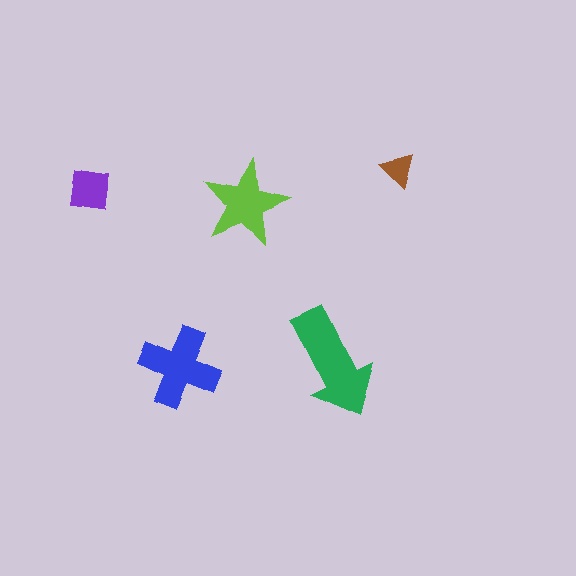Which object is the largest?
The green arrow.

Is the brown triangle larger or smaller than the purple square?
Smaller.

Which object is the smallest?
The brown triangle.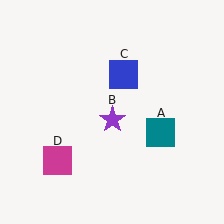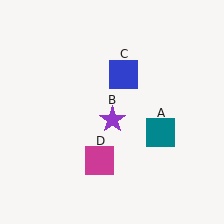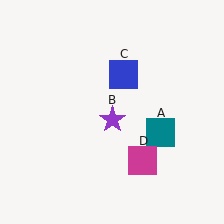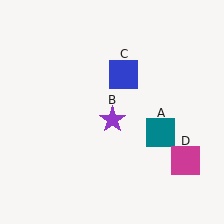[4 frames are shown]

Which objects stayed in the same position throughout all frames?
Teal square (object A) and purple star (object B) and blue square (object C) remained stationary.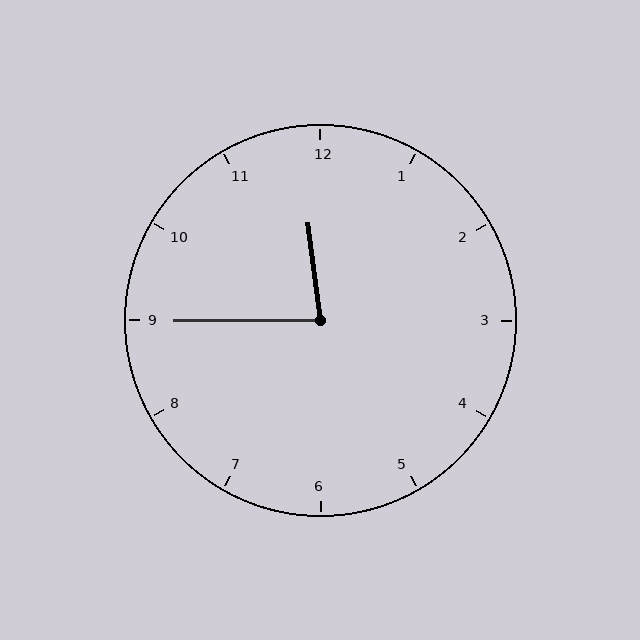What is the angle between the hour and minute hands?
Approximately 82 degrees.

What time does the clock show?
11:45.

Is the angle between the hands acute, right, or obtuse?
It is acute.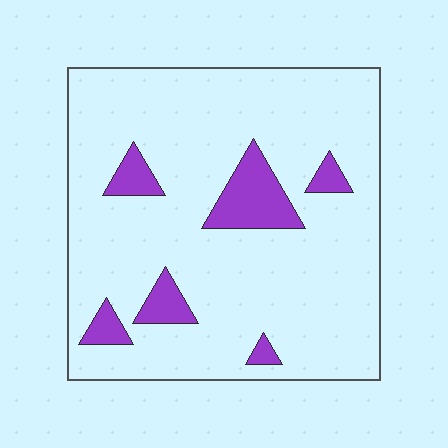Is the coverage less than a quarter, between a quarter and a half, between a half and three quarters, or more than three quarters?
Less than a quarter.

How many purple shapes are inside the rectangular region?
6.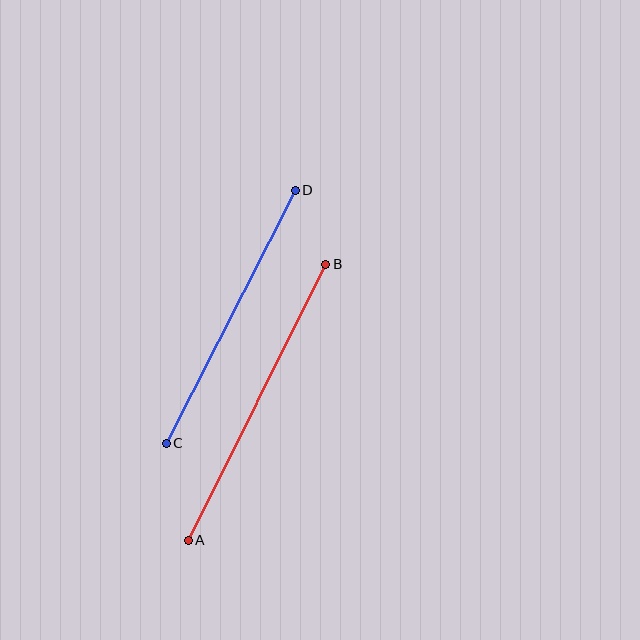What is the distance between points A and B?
The distance is approximately 309 pixels.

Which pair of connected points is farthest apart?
Points A and B are farthest apart.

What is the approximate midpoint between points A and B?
The midpoint is at approximately (257, 402) pixels.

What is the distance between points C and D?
The distance is approximately 284 pixels.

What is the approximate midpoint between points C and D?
The midpoint is at approximately (231, 317) pixels.